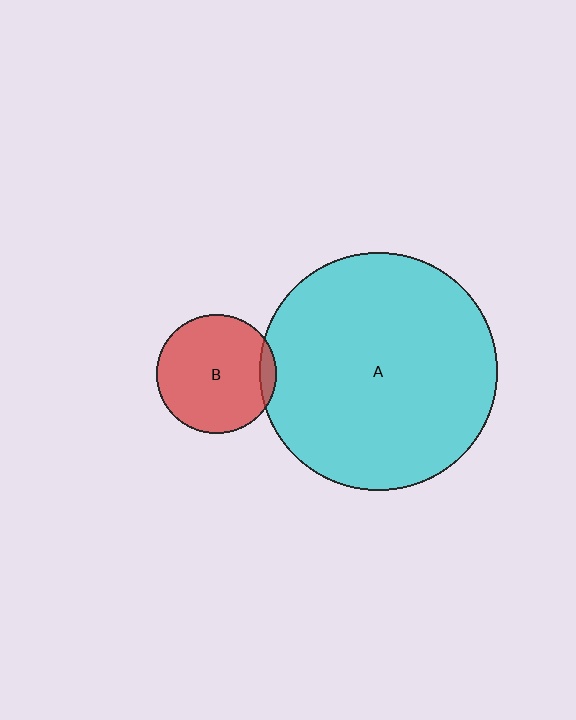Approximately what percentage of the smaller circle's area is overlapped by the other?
Approximately 5%.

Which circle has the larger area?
Circle A (cyan).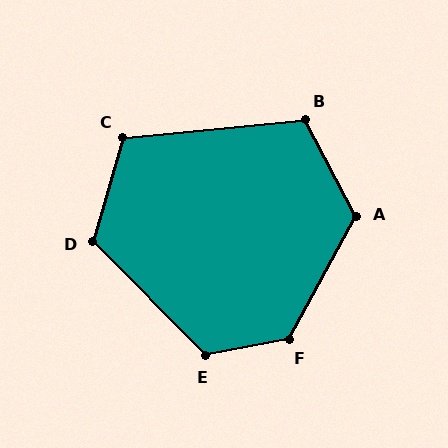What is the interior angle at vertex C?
Approximately 112 degrees (obtuse).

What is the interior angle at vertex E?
Approximately 124 degrees (obtuse).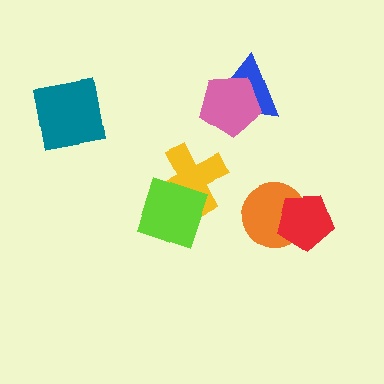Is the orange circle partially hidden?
Yes, it is partially covered by another shape.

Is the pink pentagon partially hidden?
No, no other shape covers it.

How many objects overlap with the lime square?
1 object overlaps with the lime square.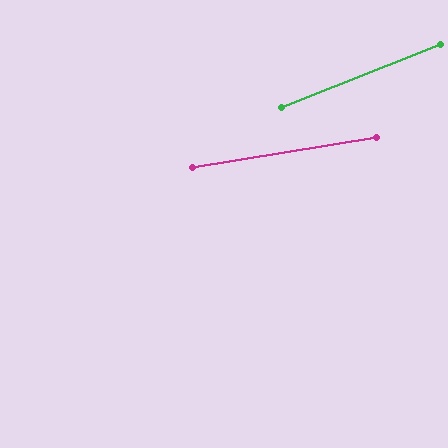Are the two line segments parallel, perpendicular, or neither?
Neither parallel nor perpendicular — they differ by about 12°.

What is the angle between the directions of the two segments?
Approximately 12 degrees.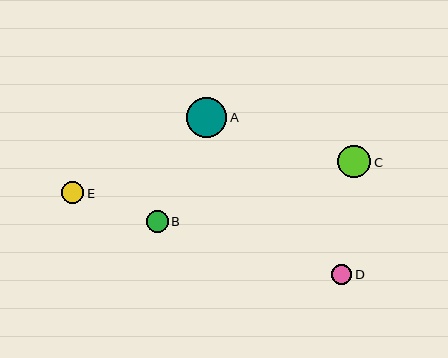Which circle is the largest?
Circle A is the largest with a size of approximately 40 pixels.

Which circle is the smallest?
Circle D is the smallest with a size of approximately 20 pixels.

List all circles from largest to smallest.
From largest to smallest: A, C, B, E, D.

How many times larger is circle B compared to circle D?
Circle B is approximately 1.1 times the size of circle D.